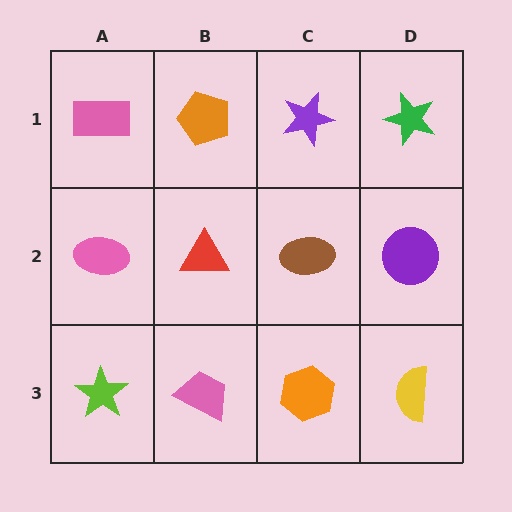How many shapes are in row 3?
4 shapes.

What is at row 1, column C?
A purple star.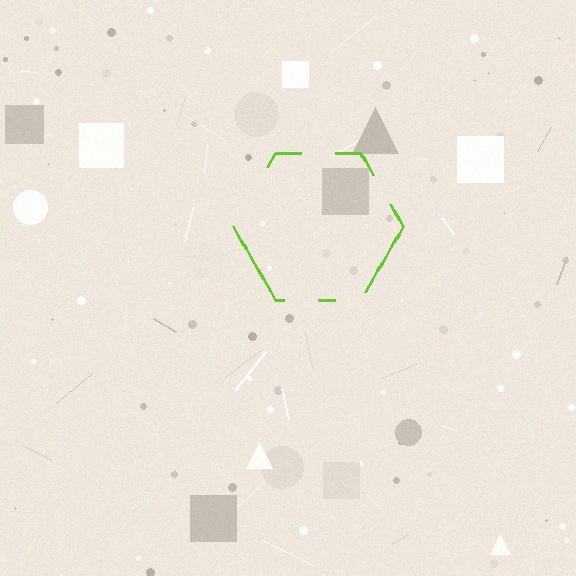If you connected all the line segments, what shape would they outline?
They would outline a hexagon.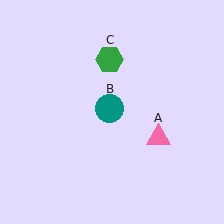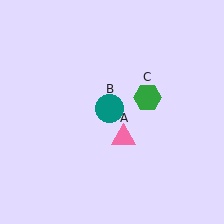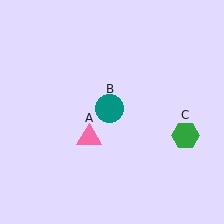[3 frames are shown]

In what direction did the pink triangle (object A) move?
The pink triangle (object A) moved left.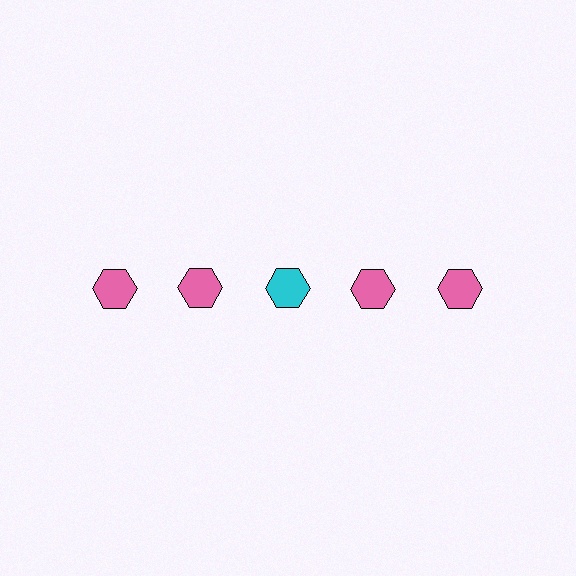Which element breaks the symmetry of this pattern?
The cyan hexagon in the top row, center column breaks the symmetry. All other shapes are pink hexagons.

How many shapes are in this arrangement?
There are 5 shapes arranged in a grid pattern.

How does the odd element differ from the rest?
It has a different color: cyan instead of pink.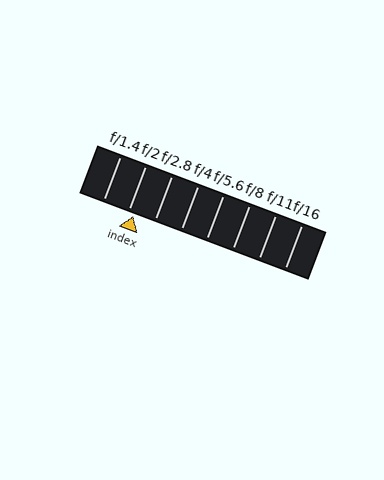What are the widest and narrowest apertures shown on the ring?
The widest aperture shown is f/1.4 and the narrowest is f/16.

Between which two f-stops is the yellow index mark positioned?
The index mark is between f/2 and f/2.8.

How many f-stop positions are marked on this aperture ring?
There are 8 f-stop positions marked.